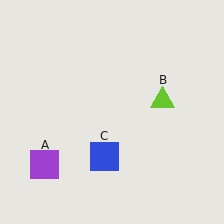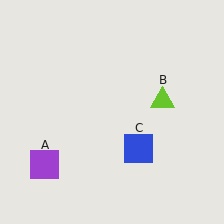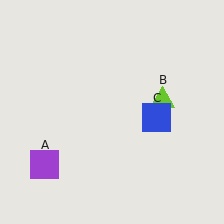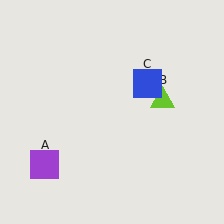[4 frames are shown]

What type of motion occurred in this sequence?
The blue square (object C) rotated counterclockwise around the center of the scene.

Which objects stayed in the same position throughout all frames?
Purple square (object A) and lime triangle (object B) remained stationary.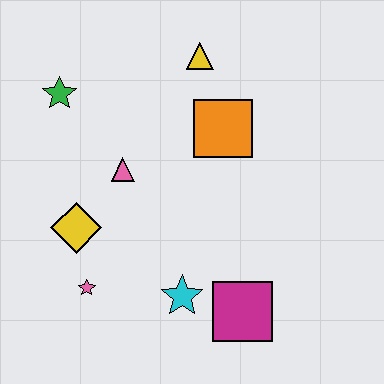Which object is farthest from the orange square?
The pink star is farthest from the orange square.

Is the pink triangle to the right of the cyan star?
No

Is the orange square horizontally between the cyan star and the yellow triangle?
No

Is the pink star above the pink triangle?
No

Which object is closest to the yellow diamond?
The pink star is closest to the yellow diamond.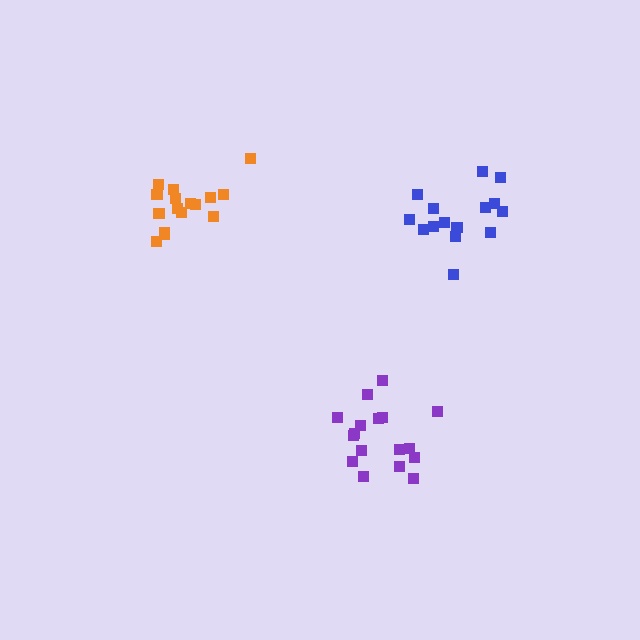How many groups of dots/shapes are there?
There are 3 groups.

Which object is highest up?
The orange cluster is topmost.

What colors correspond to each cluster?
The clusters are colored: blue, orange, purple.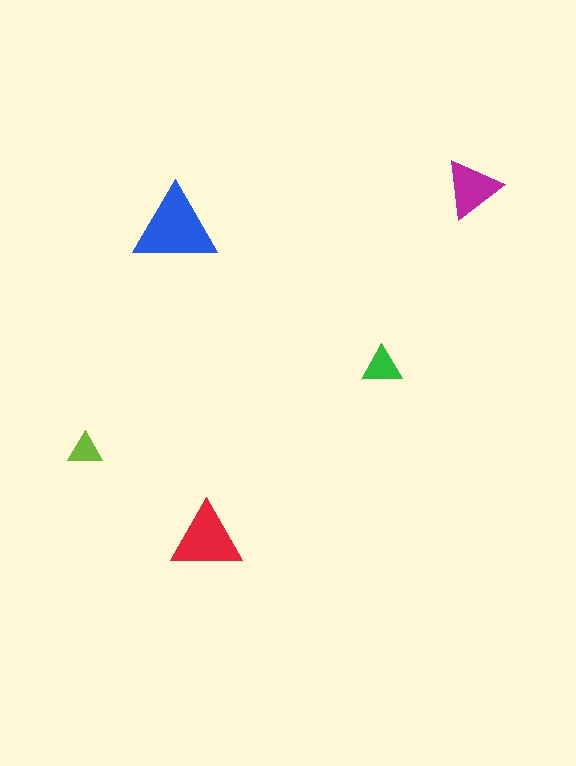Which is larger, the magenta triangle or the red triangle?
The red one.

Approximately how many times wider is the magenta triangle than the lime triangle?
About 1.5 times wider.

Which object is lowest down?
The red triangle is bottommost.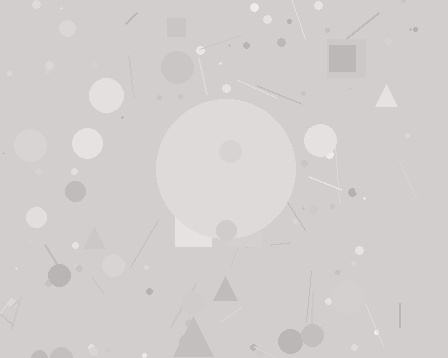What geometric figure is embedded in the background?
A circle is embedded in the background.